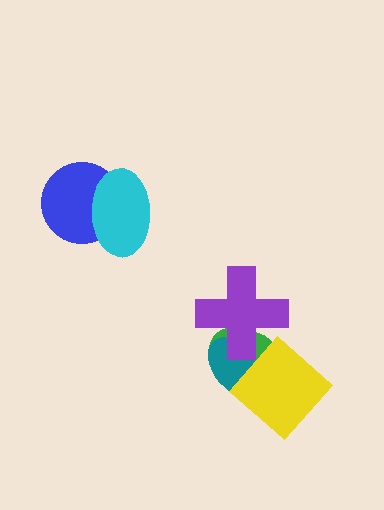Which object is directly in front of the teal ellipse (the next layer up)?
The purple cross is directly in front of the teal ellipse.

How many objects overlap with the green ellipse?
3 objects overlap with the green ellipse.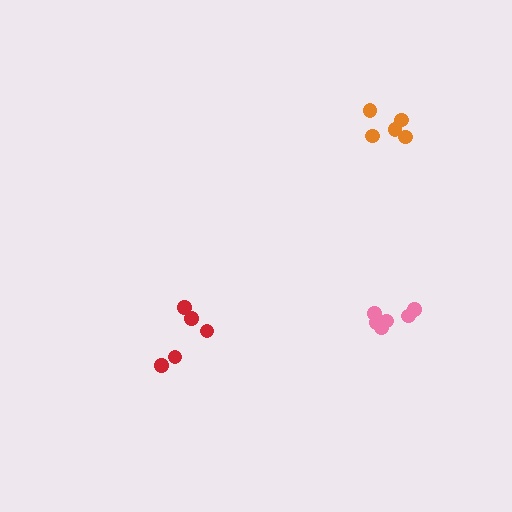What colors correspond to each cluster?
The clusters are colored: red, orange, pink.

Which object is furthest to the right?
The pink cluster is rightmost.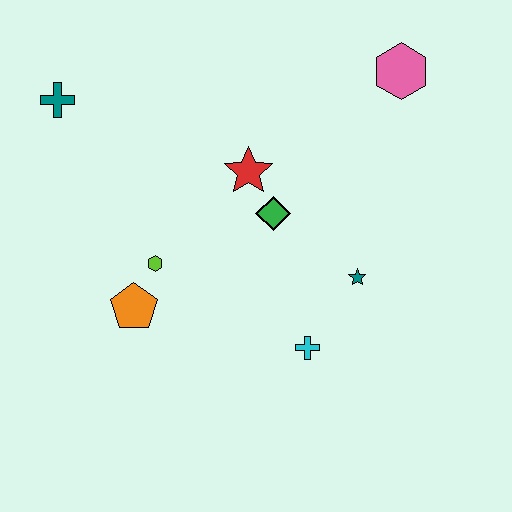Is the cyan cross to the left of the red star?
No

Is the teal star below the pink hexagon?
Yes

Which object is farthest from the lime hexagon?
The pink hexagon is farthest from the lime hexagon.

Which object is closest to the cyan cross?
The teal star is closest to the cyan cross.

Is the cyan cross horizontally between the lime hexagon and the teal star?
Yes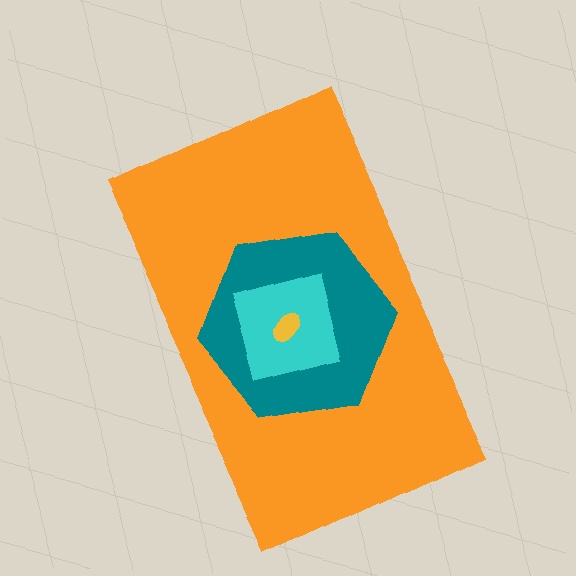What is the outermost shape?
The orange rectangle.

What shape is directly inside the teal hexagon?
The cyan square.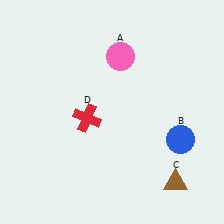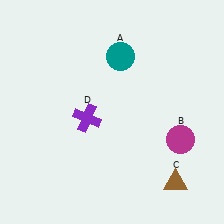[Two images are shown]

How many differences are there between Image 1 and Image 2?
There are 3 differences between the two images.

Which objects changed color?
A changed from pink to teal. B changed from blue to magenta. D changed from red to purple.